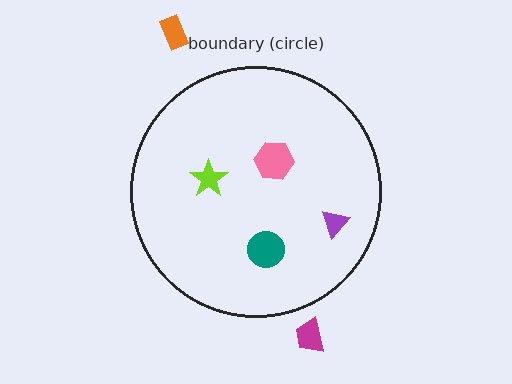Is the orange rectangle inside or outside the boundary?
Outside.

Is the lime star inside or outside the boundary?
Inside.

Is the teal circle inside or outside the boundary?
Inside.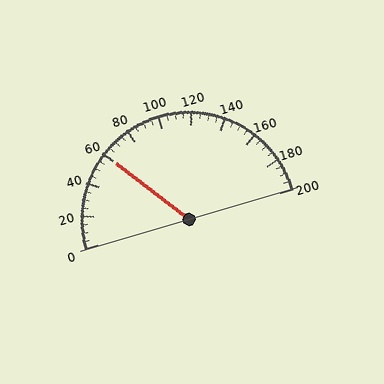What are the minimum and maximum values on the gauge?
The gauge ranges from 0 to 200.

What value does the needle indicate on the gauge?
The needle indicates approximately 60.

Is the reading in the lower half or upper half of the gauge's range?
The reading is in the lower half of the range (0 to 200).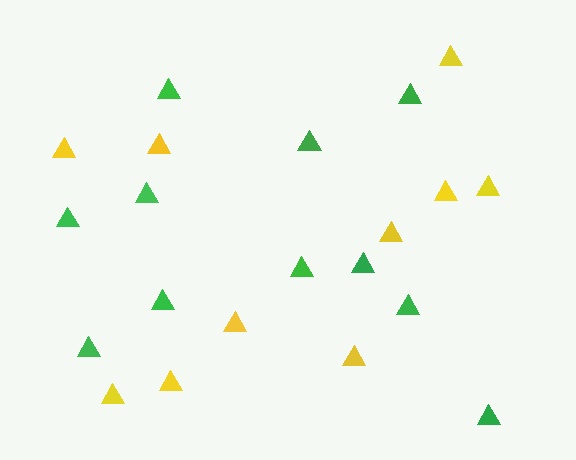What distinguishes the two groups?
There are 2 groups: one group of yellow triangles (10) and one group of green triangles (11).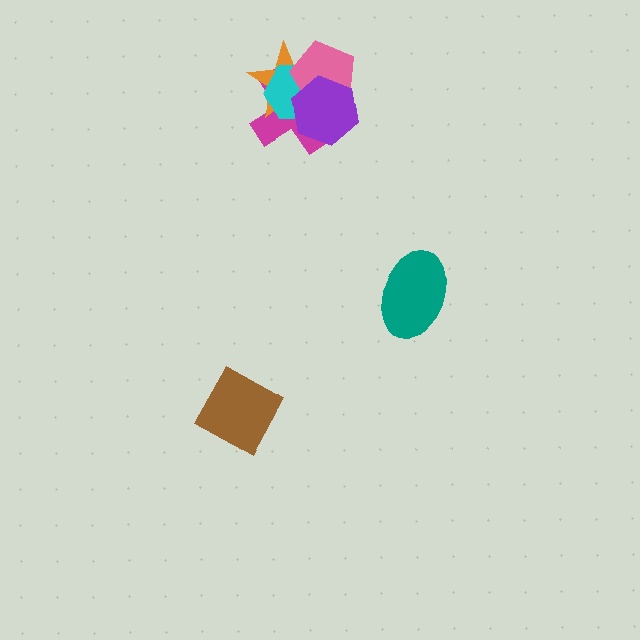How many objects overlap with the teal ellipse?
0 objects overlap with the teal ellipse.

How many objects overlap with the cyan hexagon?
4 objects overlap with the cyan hexagon.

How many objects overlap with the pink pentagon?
4 objects overlap with the pink pentagon.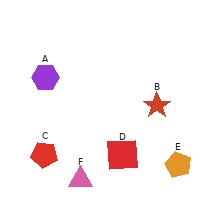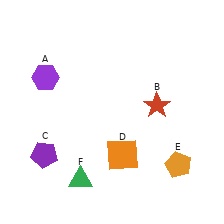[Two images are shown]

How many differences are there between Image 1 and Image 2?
There are 3 differences between the two images.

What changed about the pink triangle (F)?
In Image 1, F is pink. In Image 2, it changed to green.